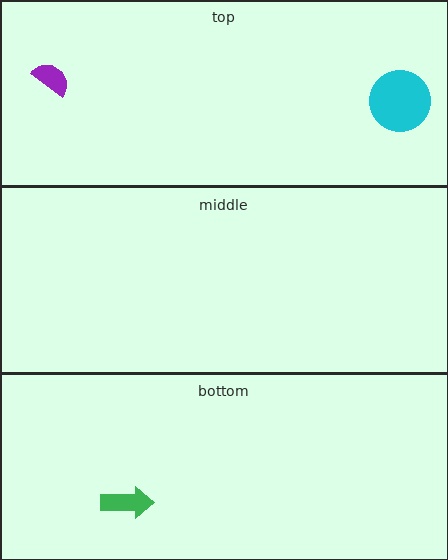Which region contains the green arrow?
The bottom region.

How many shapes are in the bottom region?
1.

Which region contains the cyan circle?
The top region.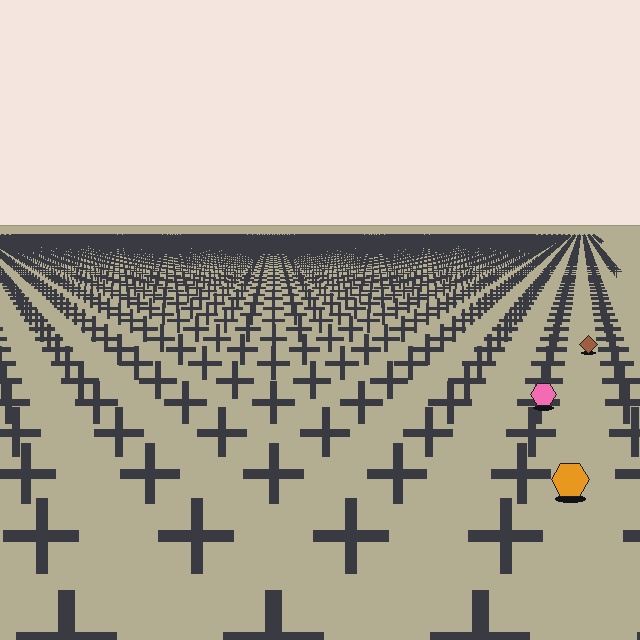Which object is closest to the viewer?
The orange hexagon is closest. The texture marks near it are larger and more spread out.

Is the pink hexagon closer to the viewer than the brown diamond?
Yes. The pink hexagon is closer — you can tell from the texture gradient: the ground texture is coarser near it.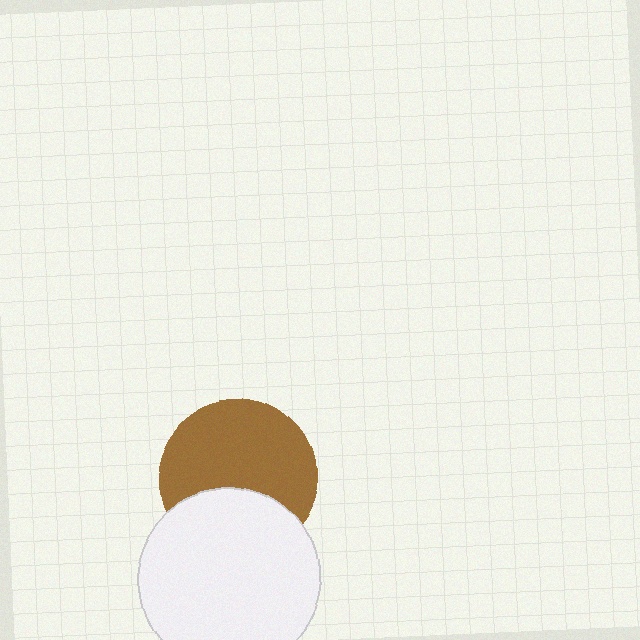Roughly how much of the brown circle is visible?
Most of it is visible (roughly 66%).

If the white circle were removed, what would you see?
You would see the complete brown circle.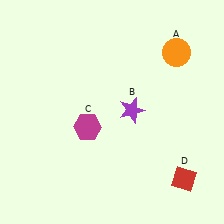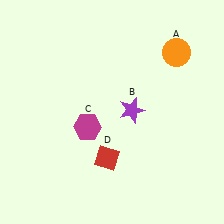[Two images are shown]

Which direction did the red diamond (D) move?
The red diamond (D) moved left.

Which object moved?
The red diamond (D) moved left.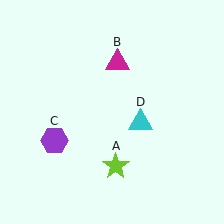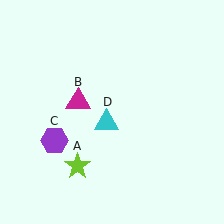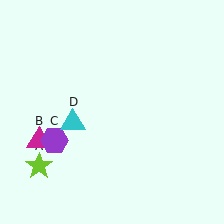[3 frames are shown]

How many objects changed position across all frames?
3 objects changed position: lime star (object A), magenta triangle (object B), cyan triangle (object D).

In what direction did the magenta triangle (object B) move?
The magenta triangle (object B) moved down and to the left.